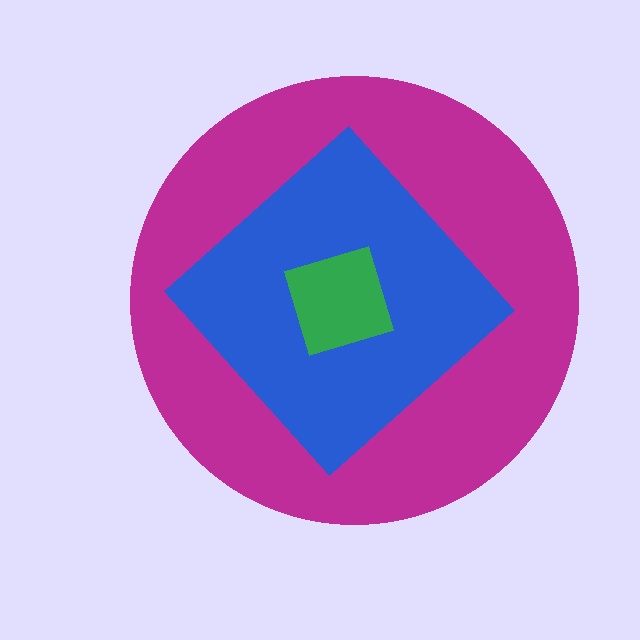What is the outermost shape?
The magenta circle.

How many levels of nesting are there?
3.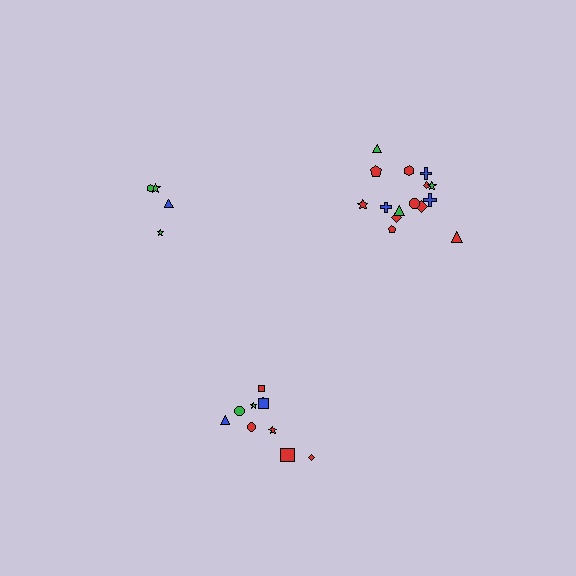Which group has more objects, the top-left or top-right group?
The top-right group.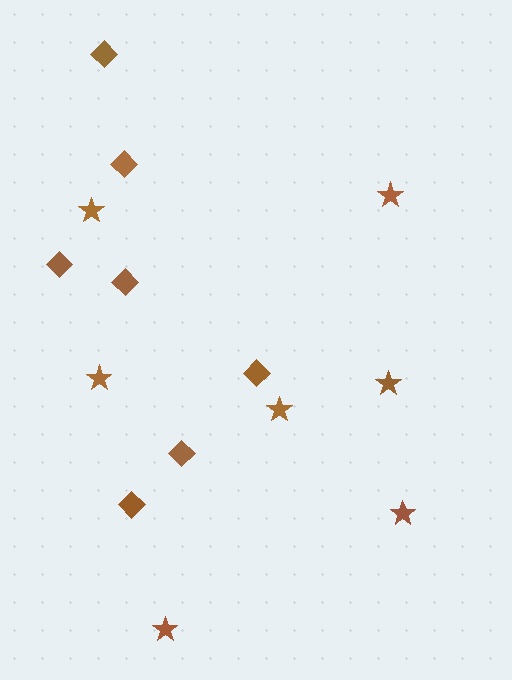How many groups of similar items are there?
There are 2 groups: one group of stars (7) and one group of diamonds (7).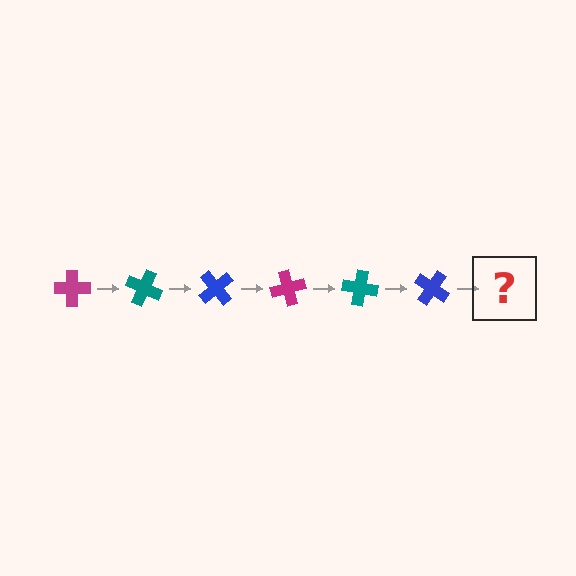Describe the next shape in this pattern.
It should be a magenta cross, rotated 150 degrees from the start.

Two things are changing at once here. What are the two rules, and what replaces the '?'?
The two rules are that it rotates 25 degrees each step and the color cycles through magenta, teal, and blue. The '?' should be a magenta cross, rotated 150 degrees from the start.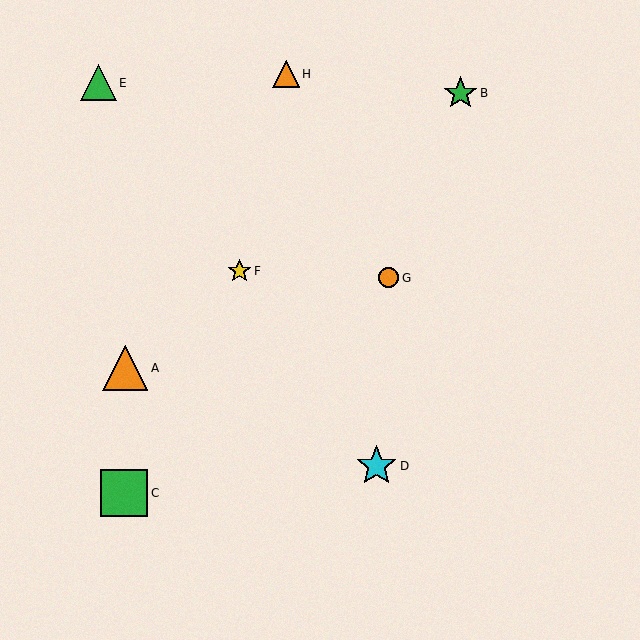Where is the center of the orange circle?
The center of the orange circle is at (388, 278).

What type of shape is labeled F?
Shape F is a yellow star.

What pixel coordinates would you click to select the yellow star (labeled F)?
Click at (240, 271) to select the yellow star F.